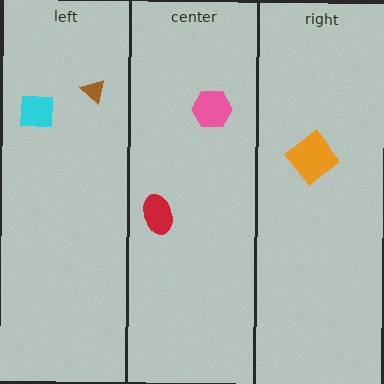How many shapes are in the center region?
2.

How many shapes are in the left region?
2.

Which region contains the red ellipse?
The center region.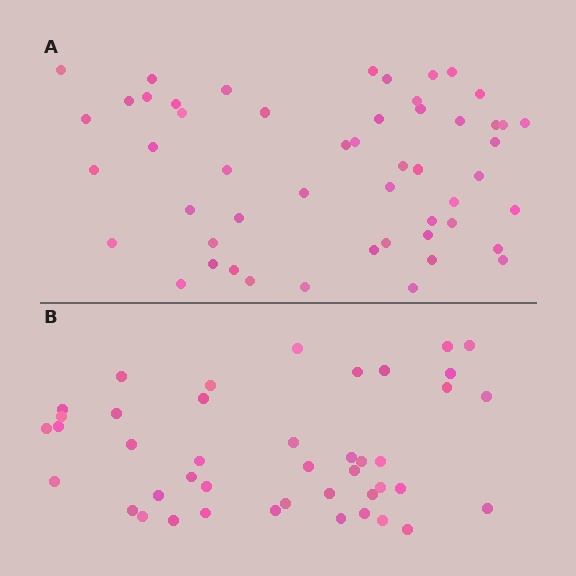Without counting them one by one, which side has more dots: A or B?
Region A (the top region) has more dots.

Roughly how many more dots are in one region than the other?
Region A has roughly 8 or so more dots than region B.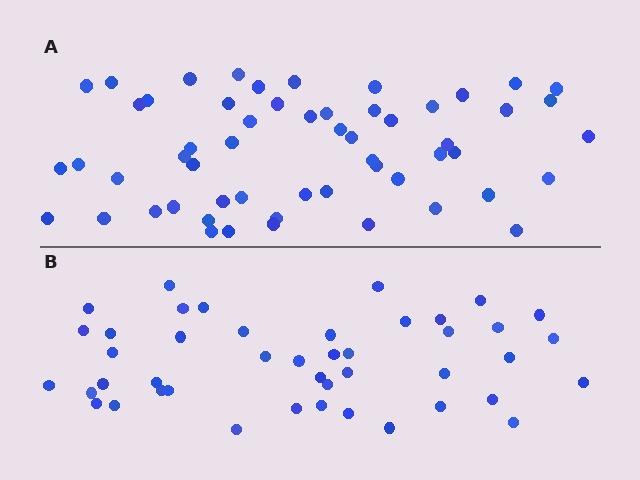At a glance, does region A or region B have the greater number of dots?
Region A (the top region) has more dots.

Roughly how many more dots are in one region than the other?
Region A has roughly 12 or so more dots than region B.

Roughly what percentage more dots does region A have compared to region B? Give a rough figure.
About 25% more.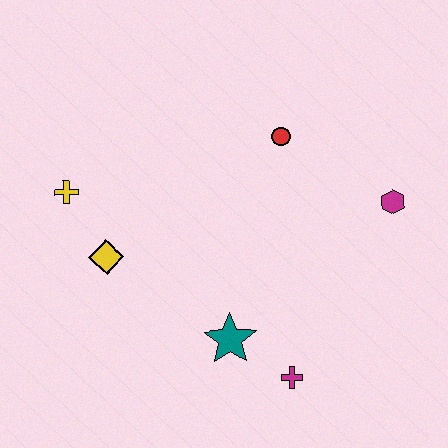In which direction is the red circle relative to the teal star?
The red circle is above the teal star.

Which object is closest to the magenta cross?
The teal star is closest to the magenta cross.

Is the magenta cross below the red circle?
Yes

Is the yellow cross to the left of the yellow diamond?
Yes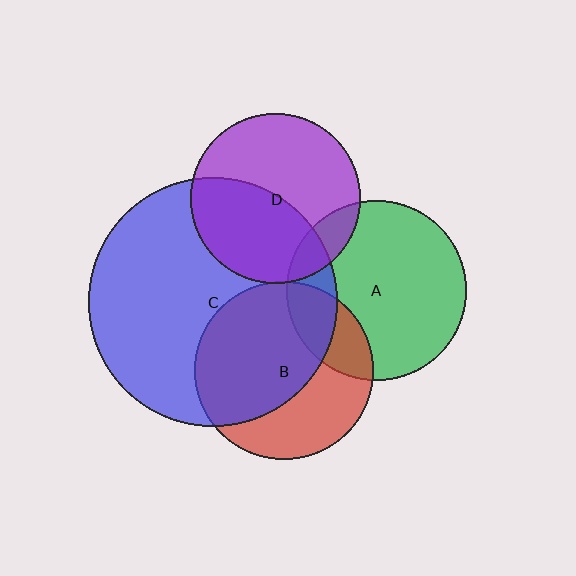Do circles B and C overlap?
Yes.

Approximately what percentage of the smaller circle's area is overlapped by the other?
Approximately 60%.